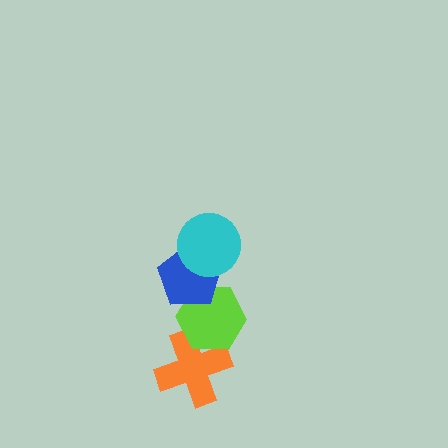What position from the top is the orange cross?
The orange cross is 4th from the top.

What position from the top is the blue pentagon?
The blue pentagon is 2nd from the top.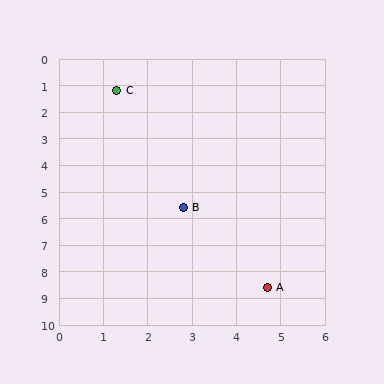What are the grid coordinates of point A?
Point A is at approximately (4.7, 8.6).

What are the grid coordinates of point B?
Point B is at approximately (2.8, 5.6).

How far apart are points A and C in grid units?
Points A and C are about 8.1 grid units apart.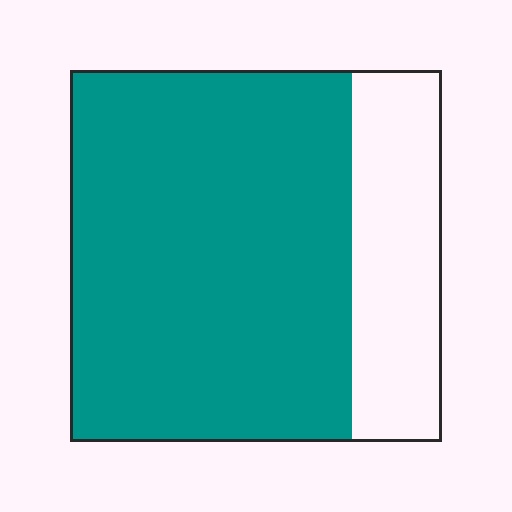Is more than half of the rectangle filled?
Yes.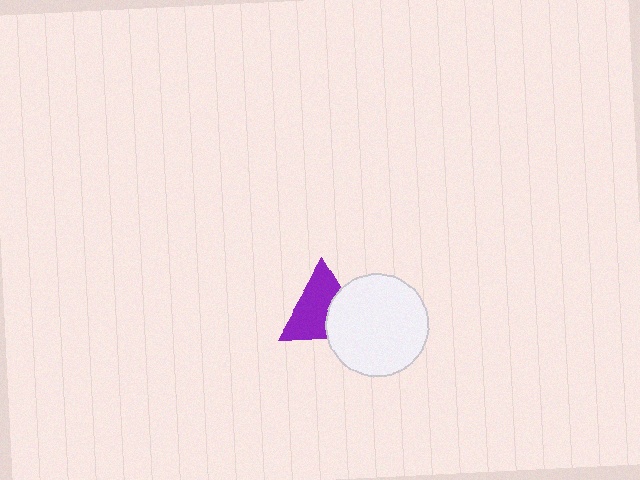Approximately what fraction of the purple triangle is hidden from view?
Roughly 37% of the purple triangle is hidden behind the white circle.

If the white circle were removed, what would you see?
You would see the complete purple triangle.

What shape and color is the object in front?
The object in front is a white circle.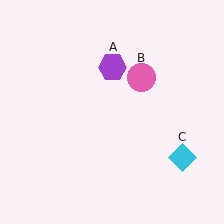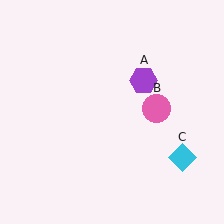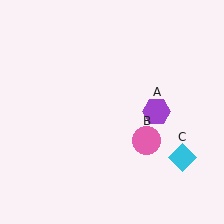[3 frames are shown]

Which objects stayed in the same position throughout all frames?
Cyan diamond (object C) remained stationary.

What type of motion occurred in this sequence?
The purple hexagon (object A), pink circle (object B) rotated clockwise around the center of the scene.